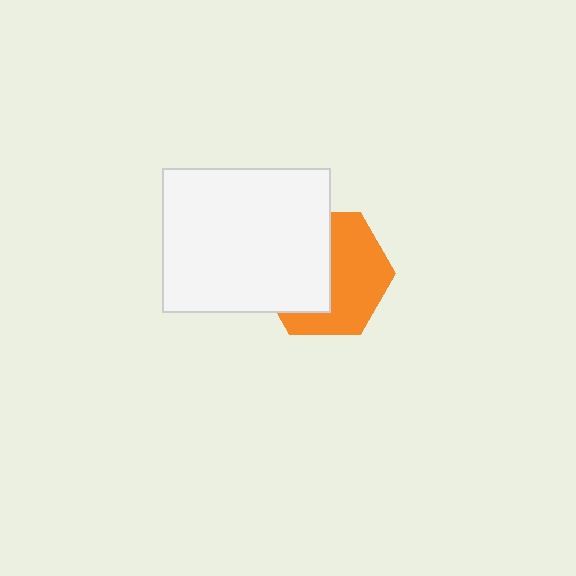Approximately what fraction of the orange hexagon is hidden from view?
Roughly 48% of the orange hexagon is hidden behind the white rectangle.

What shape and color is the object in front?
The object in front is a white rectangle.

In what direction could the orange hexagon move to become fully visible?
The orange hexagon could move right. That would shift it out from behind the white rectangle entirely.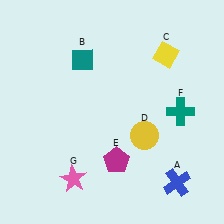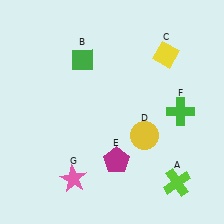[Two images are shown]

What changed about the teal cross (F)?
In Image 1, F is teal. In Image 2, it changed to green.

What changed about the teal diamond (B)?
In Image 1, B is teal. In Image 2, it changed to green.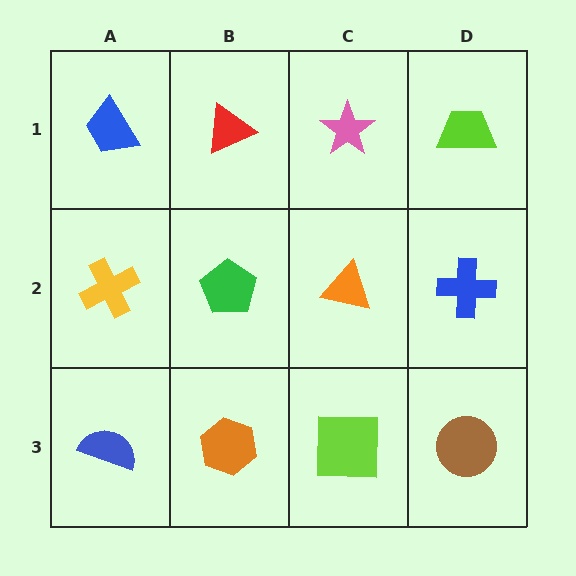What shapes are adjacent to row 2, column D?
A lime trapezoid (row 1, column D), a brown circle (row 3, column D), an orange triangle (row 2, column C).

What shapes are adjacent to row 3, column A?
A yellow cross (row 2, column A), an orange hexagon (row 3, column B).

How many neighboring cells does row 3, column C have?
3.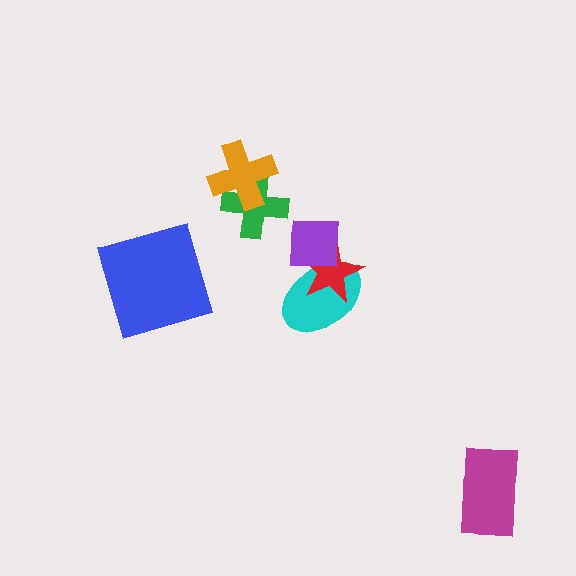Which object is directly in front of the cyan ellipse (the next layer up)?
The red star is directly in front of the cyan ellipse.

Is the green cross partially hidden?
Yes, it is partially covered by another shape.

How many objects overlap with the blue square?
0 objects overlap with the blue square.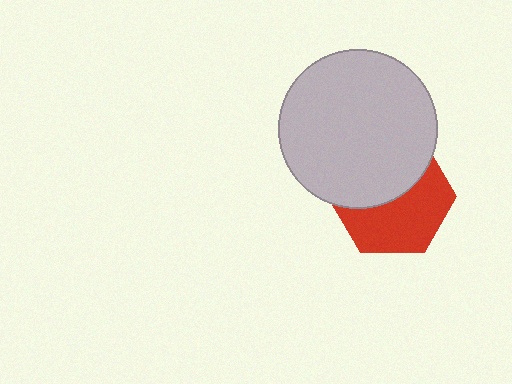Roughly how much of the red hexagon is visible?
About half of it is visible (roughly 54%).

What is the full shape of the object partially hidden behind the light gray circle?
The partially hidden object is a red hexagon.